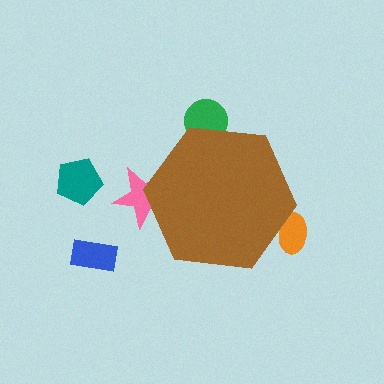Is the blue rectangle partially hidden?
No, the blue rectangle is fully visible.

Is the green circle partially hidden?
Yes, the green circle is partially hidden behind the brown hexagon.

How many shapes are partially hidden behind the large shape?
3 shapes are partially hidden.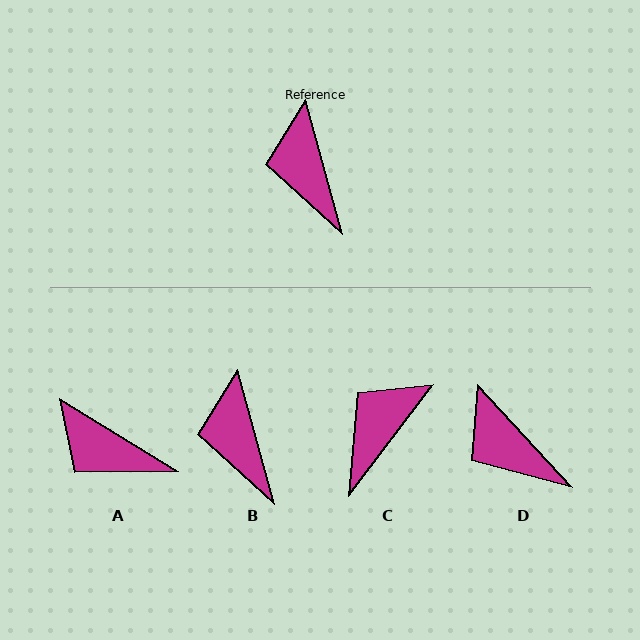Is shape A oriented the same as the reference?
No, it is off by about 43 degrees.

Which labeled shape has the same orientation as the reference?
B.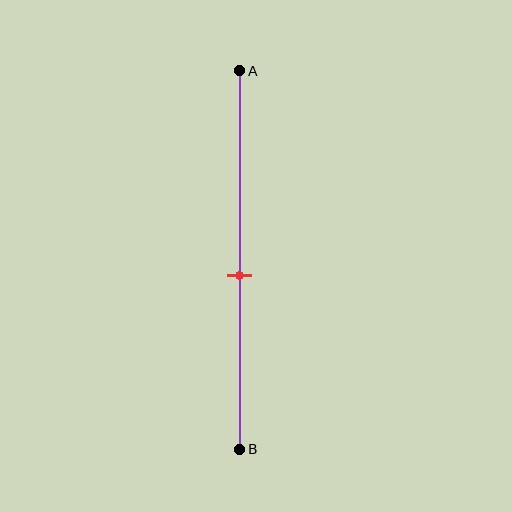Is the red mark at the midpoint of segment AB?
No, the mark is at about 55% from A, not at the 50% midpoint.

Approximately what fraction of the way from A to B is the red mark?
The red mark is approximately 55% of the way from A to B.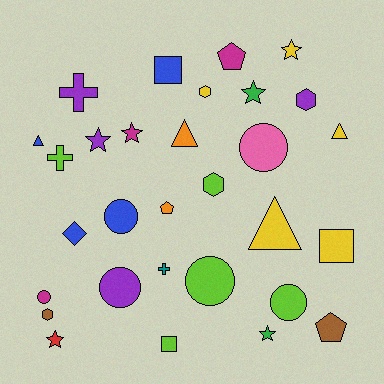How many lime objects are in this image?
There are 5 lime objects.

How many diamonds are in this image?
There is 1 diamond.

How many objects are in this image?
There are 30 objects.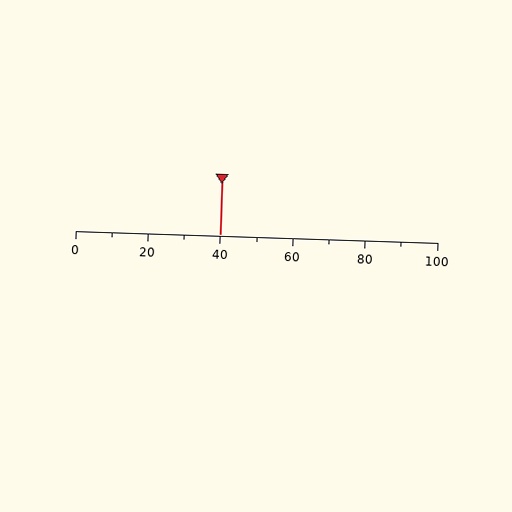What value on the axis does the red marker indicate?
The marker indicates approximately 40.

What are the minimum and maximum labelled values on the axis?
The axis runs from 0 to 100.